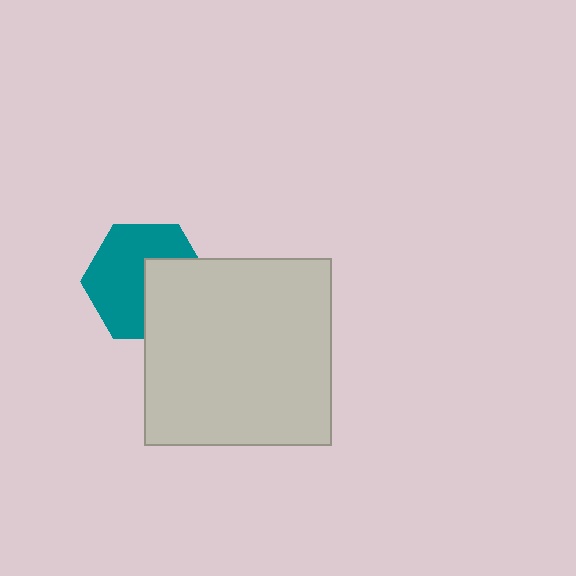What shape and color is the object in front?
The object in front is a light gray square.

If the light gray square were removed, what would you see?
You would see the complete teal hexagon.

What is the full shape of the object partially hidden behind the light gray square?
The partially hidden object is a teal hexagon.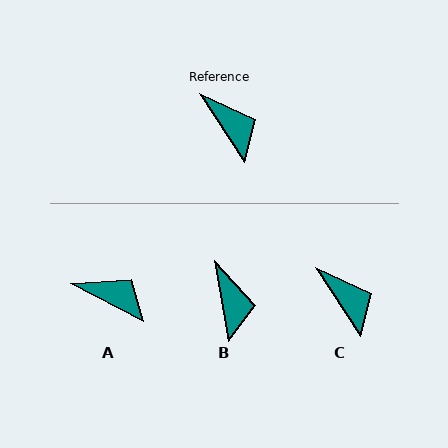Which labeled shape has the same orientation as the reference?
C.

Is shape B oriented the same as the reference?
No, it is off by about 23 degrees.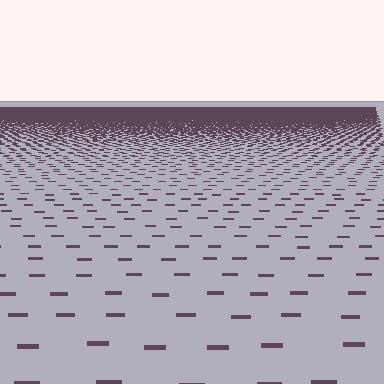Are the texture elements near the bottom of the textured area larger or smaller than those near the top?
Larger. Near the bottom, elements are closer to the viewer and appear at a bigger on-screen size.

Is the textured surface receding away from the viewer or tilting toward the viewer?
The surface is receding away from the viewer. Texture elements get smaller and denser toward the top.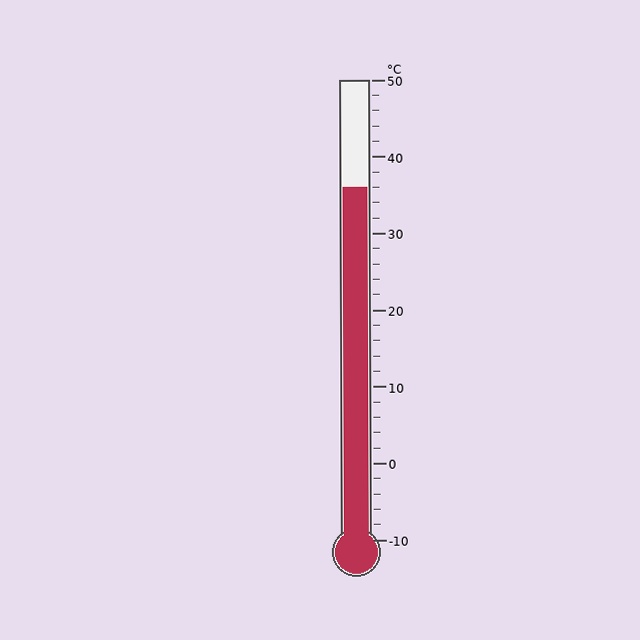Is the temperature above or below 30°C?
The temperature is above 30°C.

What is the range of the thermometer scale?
The thermometer scale ranges from -10°C to 50°C.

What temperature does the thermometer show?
The thermometer shows approximately 36°C.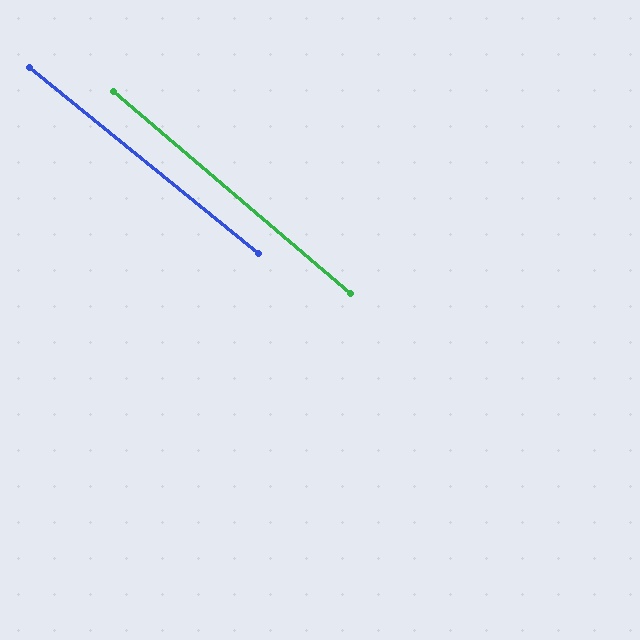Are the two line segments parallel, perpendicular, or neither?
Parallel — their directions differ by only 1.4°.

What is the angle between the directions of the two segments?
Approximately 1 degree.